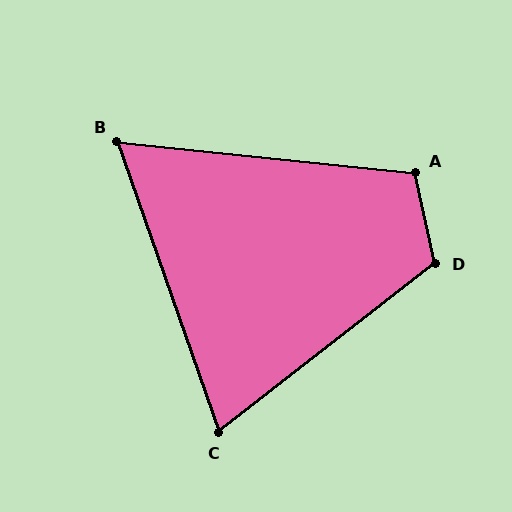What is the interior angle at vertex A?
Approximately 108 degrees (obtuse).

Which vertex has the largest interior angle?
D, at approximately 115 degrees.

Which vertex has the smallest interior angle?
B, at approximately 65 degrees.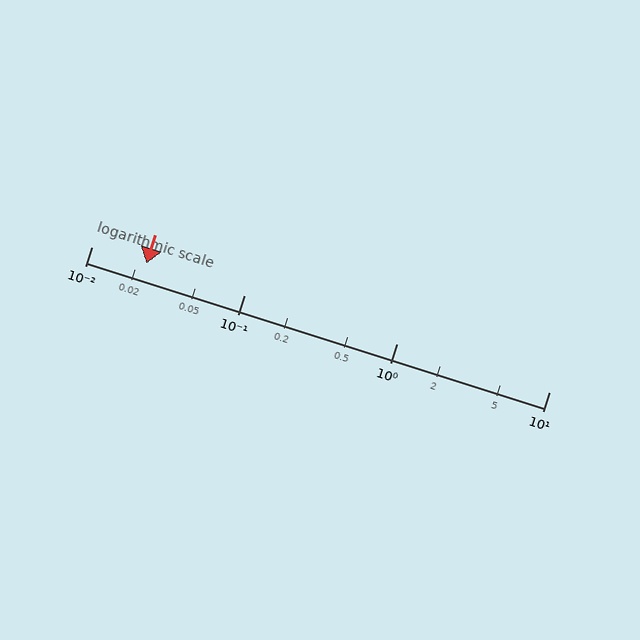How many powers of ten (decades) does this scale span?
The scale spans 3 decades, from 0.01 to 10.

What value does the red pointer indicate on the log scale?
The pointer indicates approximately 0.023.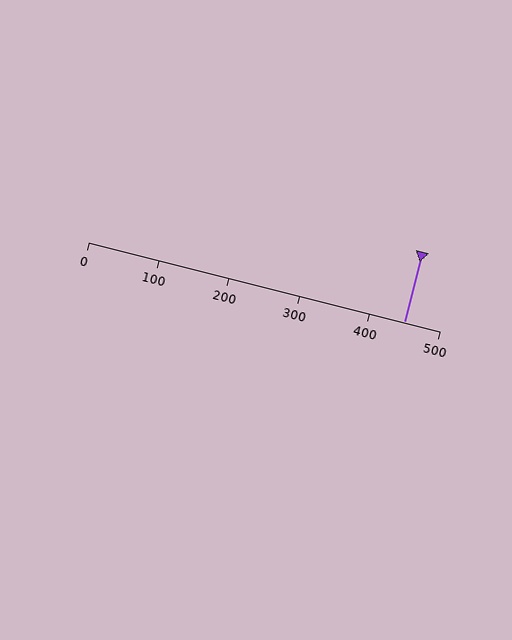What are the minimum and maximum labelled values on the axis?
The axis runs from 0 to 500.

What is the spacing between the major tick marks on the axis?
The major ticks are spaced 100 apart.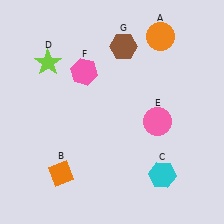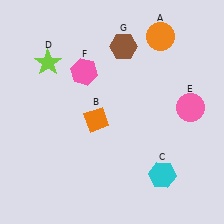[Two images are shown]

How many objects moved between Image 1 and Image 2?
2 objects moved between the two images.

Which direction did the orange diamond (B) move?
The orange diamond (B) moved up.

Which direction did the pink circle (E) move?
The pink circle (E) moved right.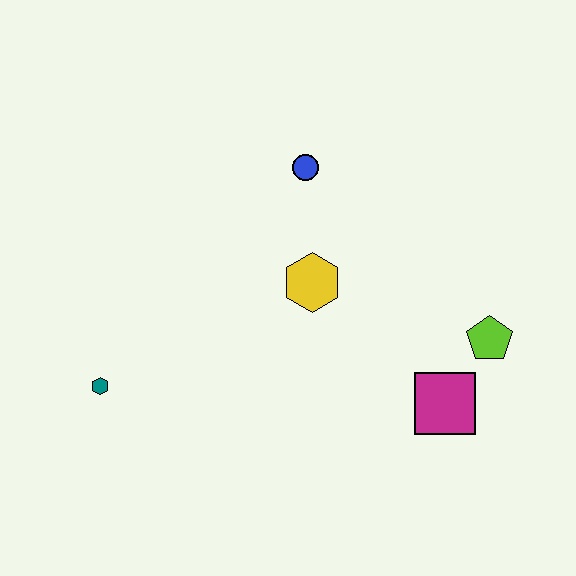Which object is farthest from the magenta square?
The teal hexagon is farthest from the magenta square.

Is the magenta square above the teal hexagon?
No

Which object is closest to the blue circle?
The yellow hexagon is closest to the blue circle.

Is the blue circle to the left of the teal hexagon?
No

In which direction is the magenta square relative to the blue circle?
The magenta square is below the blue circle.